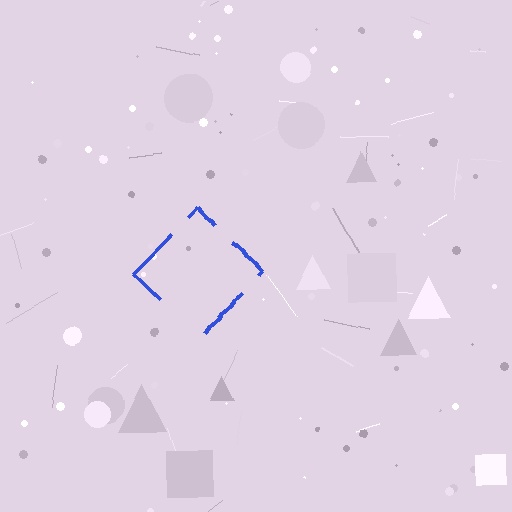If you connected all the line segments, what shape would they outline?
They would outline a diamond.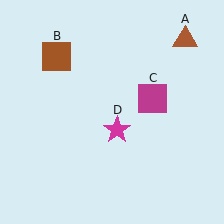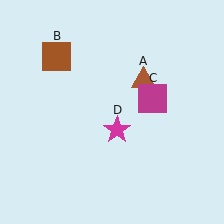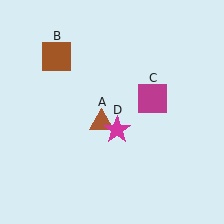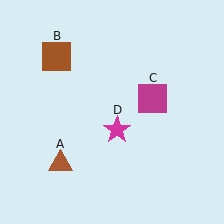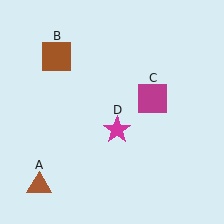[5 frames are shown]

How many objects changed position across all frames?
1 object changed position: brown triangle (object A).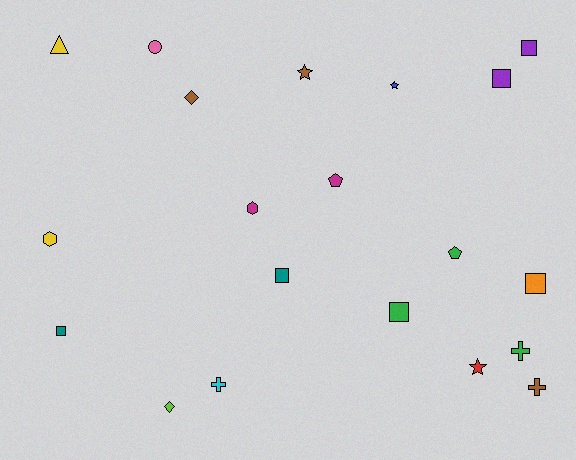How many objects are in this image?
There are 20 objects.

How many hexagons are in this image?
There are 2 hexagons.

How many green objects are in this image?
There are 3 green objects.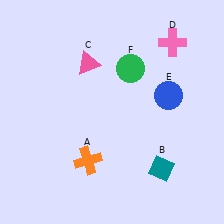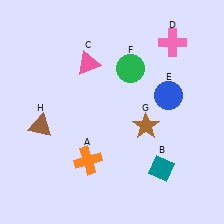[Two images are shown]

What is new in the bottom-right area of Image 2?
A brown star (G) was added in the bottom-right area of Image 2.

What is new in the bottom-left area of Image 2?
A brown triangle (H) was added in the bottom-left area of Image 2.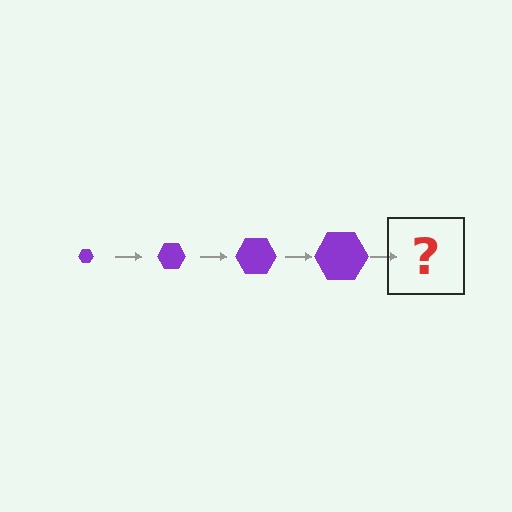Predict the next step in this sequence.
The next step is a purple hexagon, larger than the previous one.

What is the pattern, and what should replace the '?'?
The pattern is that the hexagon gets progressively larger each step. The '?' should be a purple hexagon, larger than the previous one.